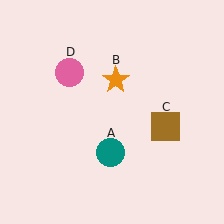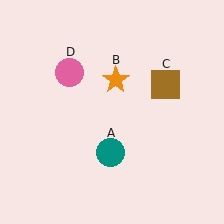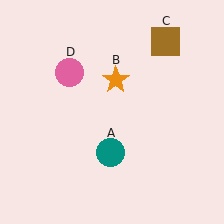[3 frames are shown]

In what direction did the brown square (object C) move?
The brown square (object C) moved up.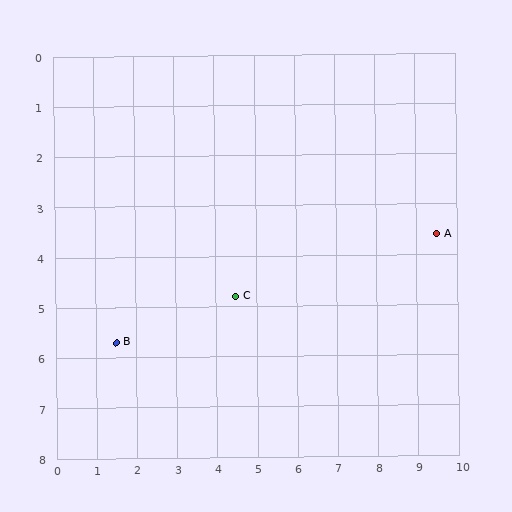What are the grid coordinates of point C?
Point C is at approximately (4.5, 4.8).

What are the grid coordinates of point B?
Point B is at approximately (1.5, 5.7).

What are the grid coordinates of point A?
Point A is at approximately (9.5, 3.6).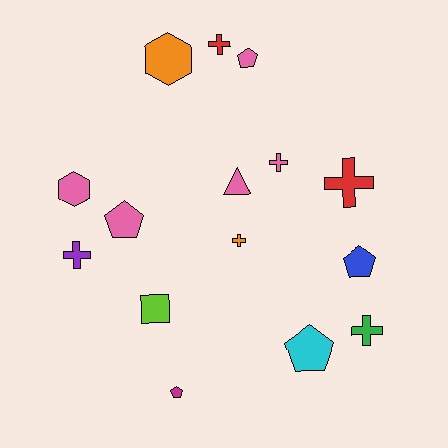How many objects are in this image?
There are 15 objects.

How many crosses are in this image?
There are 6 crosses.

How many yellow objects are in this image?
There are no yellow objects.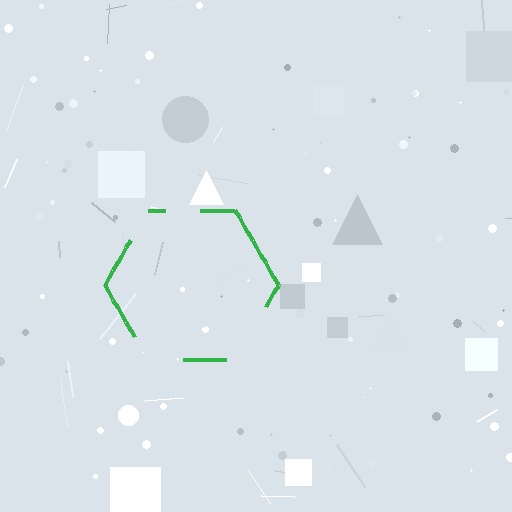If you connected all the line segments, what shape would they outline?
They would outline a hexagon.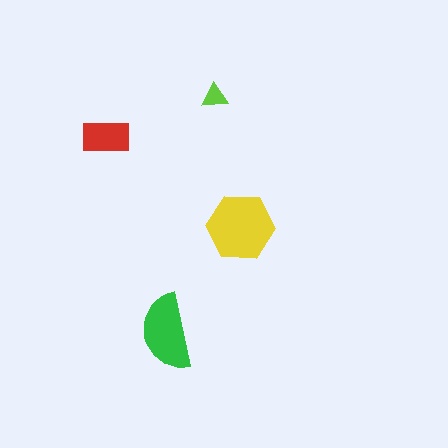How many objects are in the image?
There are 4 objects in the image.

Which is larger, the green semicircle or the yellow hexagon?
The yellow hexagon.